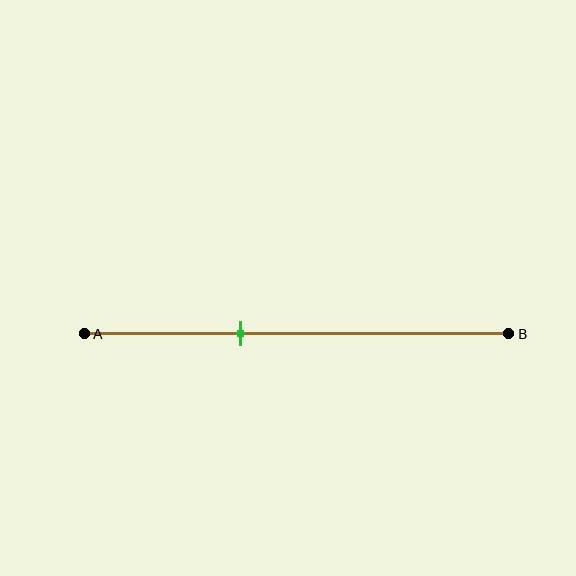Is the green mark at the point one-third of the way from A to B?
No, the mark is at about 35% from A, not at the 33% one-third point.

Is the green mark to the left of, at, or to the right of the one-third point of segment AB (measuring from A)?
The green mark is to the right of the one-third point of segment AB.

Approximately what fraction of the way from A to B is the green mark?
The green mark is approximately 35% of the way from A to B.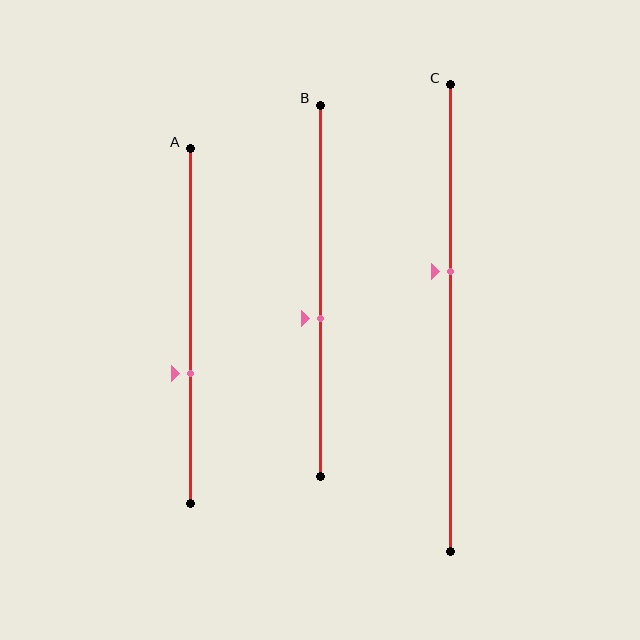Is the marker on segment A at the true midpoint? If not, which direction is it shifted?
No, the marker on segment A is shifted downward by about 13% of the segment length.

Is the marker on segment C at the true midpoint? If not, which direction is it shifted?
No, the marker on segment C is shifted upward by about 10% of the segment length.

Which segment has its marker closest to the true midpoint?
Segment B has its marker closest to the true midpoint.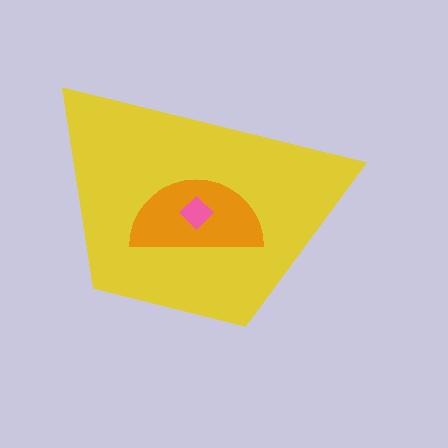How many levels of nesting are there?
3.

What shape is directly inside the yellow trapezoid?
The orange semicircle.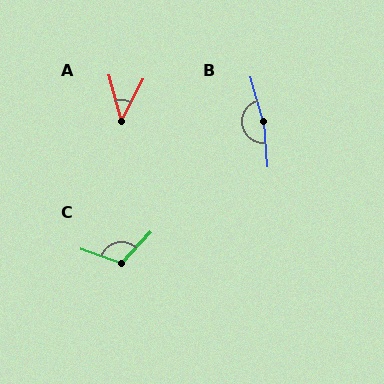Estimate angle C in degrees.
Approximately 113 degrees.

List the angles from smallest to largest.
A (42°), C (113°), B (169°).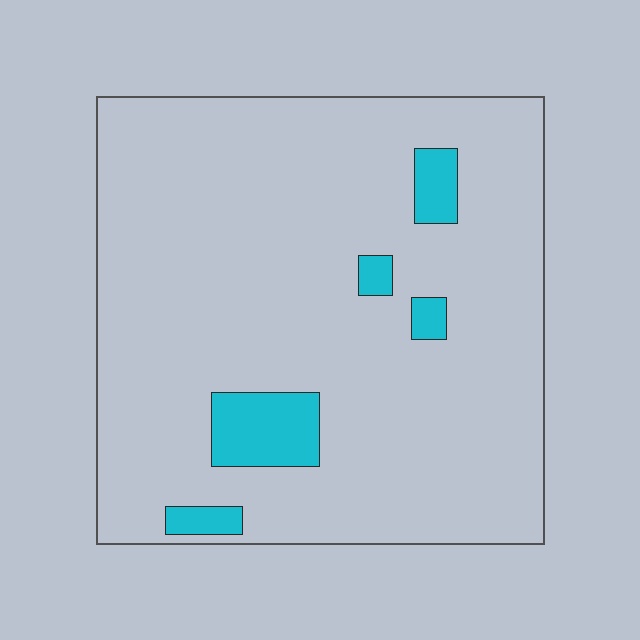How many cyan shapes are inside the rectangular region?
5.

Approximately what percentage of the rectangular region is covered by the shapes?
Approximately 10%.